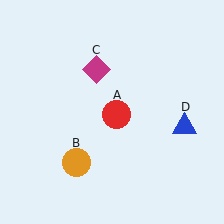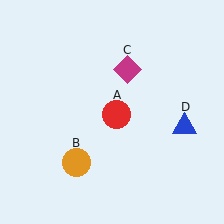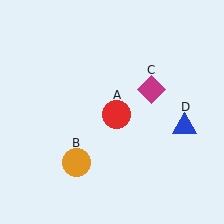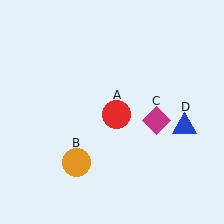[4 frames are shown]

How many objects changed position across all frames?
1 object changed position: magenta diamond (object C).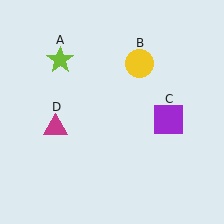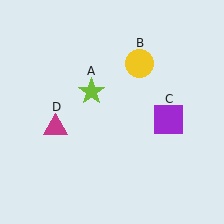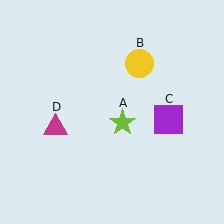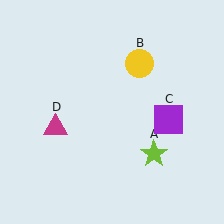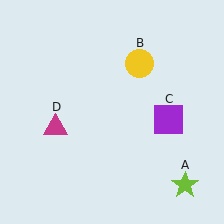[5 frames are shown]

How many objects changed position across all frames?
1 object changed position: lime star (object A).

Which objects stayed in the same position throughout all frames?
Yellow circle (object B) and purple square (object C) and magenta triangle (object D) remained stationary.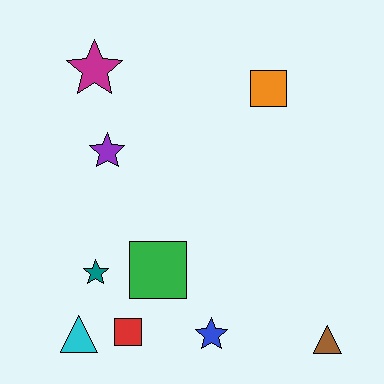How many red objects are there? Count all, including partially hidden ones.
There is 1 red object.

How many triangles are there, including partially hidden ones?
There are 2 triangles.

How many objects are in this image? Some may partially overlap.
There are 9 objects.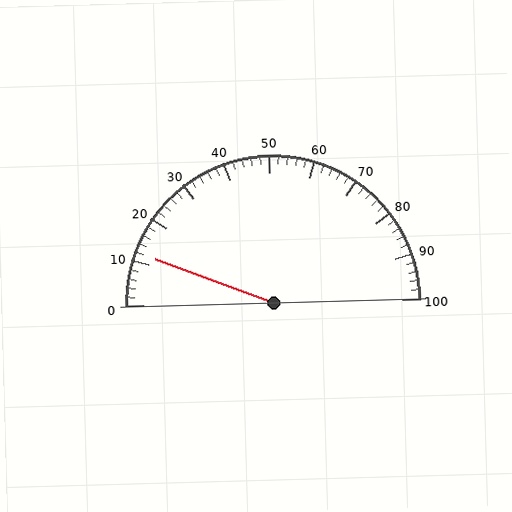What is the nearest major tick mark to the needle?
The nearest major tick mark is 10.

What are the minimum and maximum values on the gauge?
The gauge ranges from 0 to 100.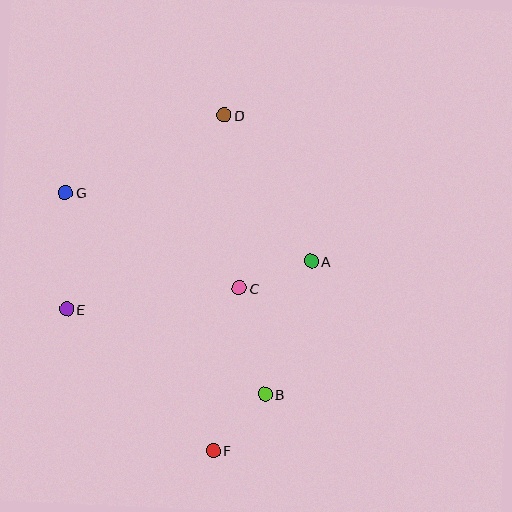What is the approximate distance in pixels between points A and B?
The distance between A and B is approximately 141 pixels.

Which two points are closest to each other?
Points B and F are closest to each other.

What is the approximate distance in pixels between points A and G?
The distance between A and G is approximately 255 pixels.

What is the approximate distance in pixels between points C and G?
The distance between C and G is approximately 198 pixels.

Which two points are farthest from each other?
Points D and F are farthest from each other.